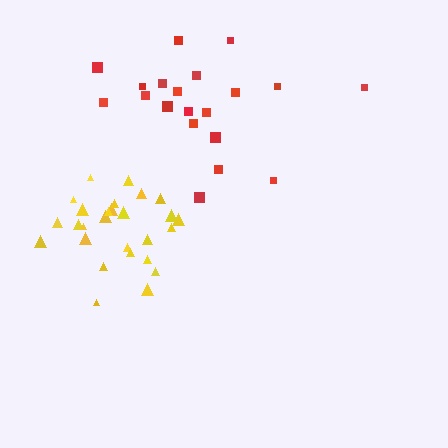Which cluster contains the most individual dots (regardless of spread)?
Yellow (27).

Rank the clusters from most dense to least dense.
yellow, red.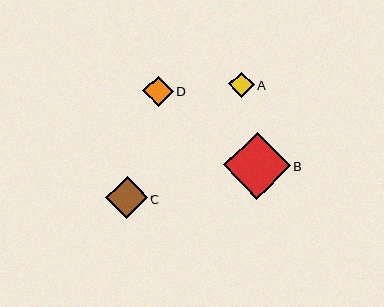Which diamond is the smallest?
Diamond A is the smallest with a size of approximately 25 pixels.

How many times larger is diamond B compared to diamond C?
Diamond B is approximately 1.6 times the size of diamond C.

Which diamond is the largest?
Diamond B is the largest with a size of approximately 66 pixels.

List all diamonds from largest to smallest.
From largest to smallest: B, C, D, A.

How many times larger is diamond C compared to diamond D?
Diamond C is approximately 1.4 times the size of diamond D.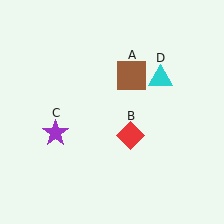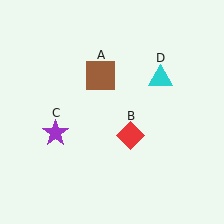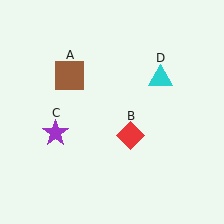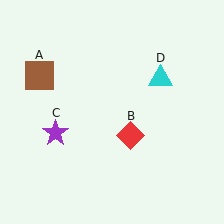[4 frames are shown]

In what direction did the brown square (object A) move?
The brown square (object A) moved left.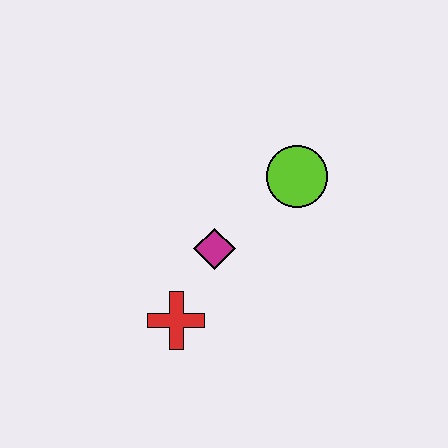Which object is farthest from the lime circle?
The red cross is farthest from the lime circle.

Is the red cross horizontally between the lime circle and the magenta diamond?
No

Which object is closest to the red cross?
The magenta diamond is closest to the red cross.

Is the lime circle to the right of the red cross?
Yes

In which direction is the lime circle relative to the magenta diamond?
The lime circle is to the right of the magenta diamond.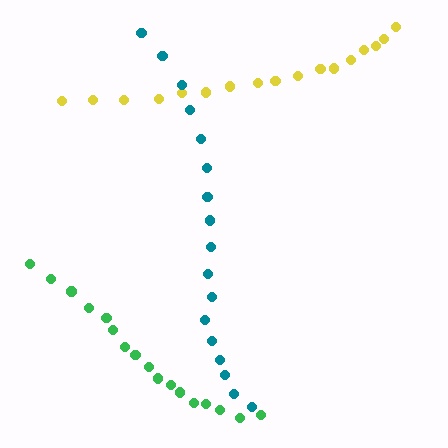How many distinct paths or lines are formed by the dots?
There are 3 distinct paths.